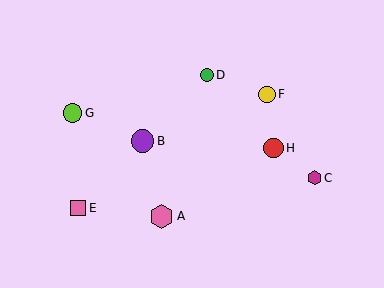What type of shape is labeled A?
Shape A is a pink hexagon.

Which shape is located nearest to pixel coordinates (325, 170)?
The magenta hexagon (labeled C) at (314, 178) is nearest to that location.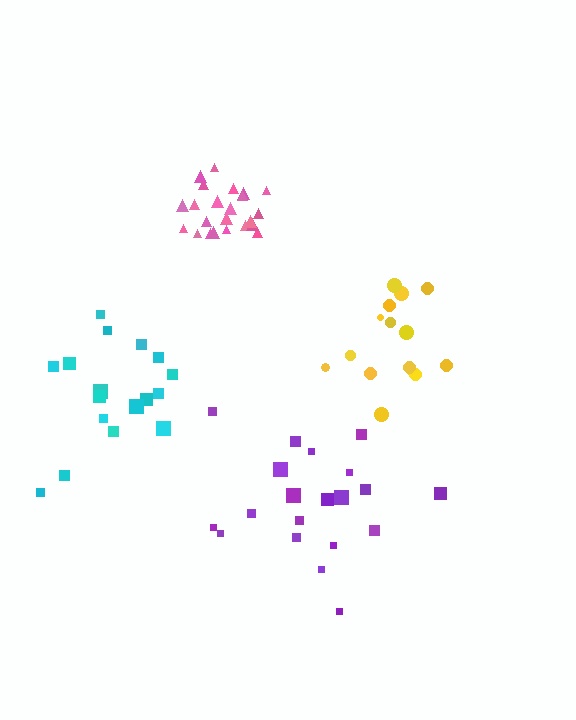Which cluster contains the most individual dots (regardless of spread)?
Pink (23).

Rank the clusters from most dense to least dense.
pink, yellow, cyan, purple.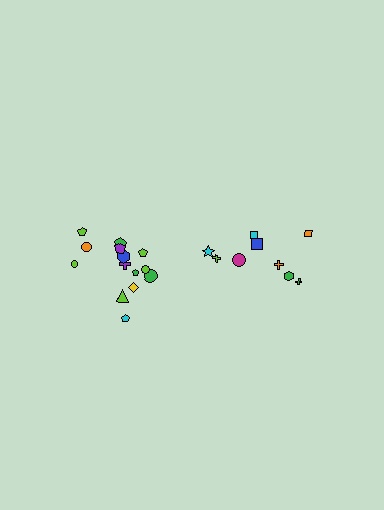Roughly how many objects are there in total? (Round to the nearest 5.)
Roughly 25 objects in total.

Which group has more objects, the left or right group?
The left group.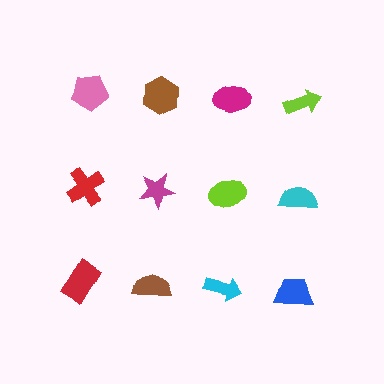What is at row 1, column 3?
A magenta ellipse.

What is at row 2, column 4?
A cyan semicircle.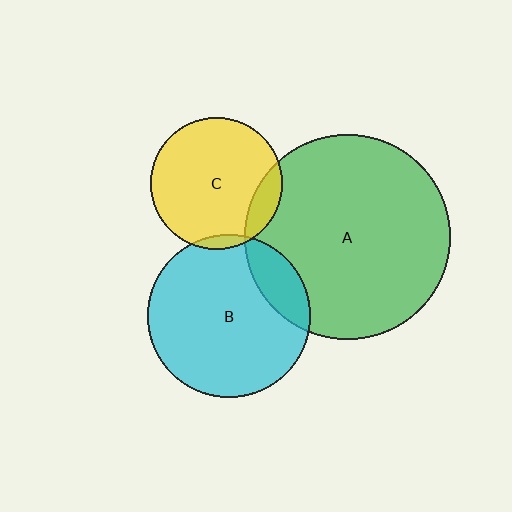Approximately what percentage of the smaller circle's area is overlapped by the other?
Approximately 10%.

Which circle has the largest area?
Circle A (green).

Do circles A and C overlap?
Yes.